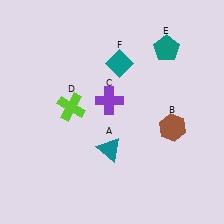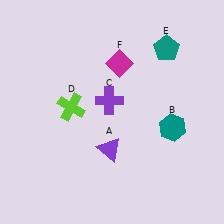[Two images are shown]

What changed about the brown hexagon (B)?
In Image 1, B is brown. In Image 2, it changed to teal.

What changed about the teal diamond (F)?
In Image 1, F is teal. In Image 2, it changed to magenta.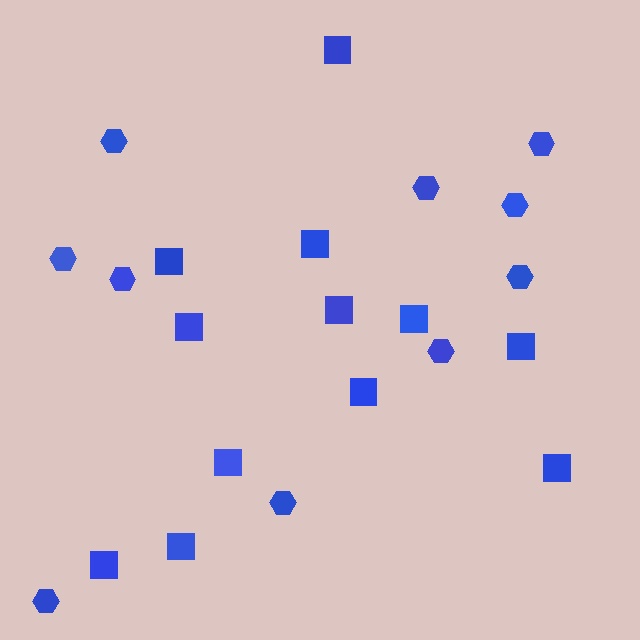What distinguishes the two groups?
There are 2 groups: one group of squares (12) and one group of hexagons (10).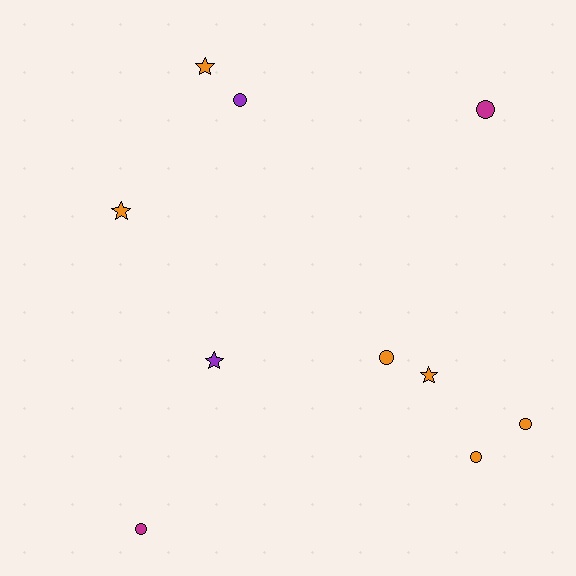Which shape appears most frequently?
Circle, with 6 objects.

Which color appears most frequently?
Orange, with 6 objects.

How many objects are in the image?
There are 10 objects.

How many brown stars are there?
There are no brown stars.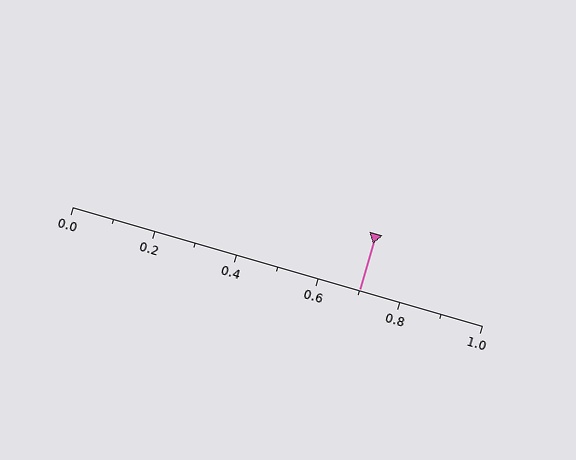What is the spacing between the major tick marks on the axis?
The major ticks are spaced 0.2 apart.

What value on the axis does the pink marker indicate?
The marker indicates approximately 0.7.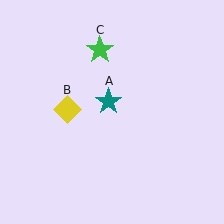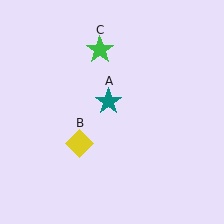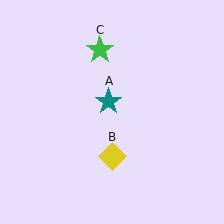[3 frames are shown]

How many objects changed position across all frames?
1 object changed position: yellow diamond (object B).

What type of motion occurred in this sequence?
The yellow diamond (object B) rotated counterclockwise around the center of the scene.